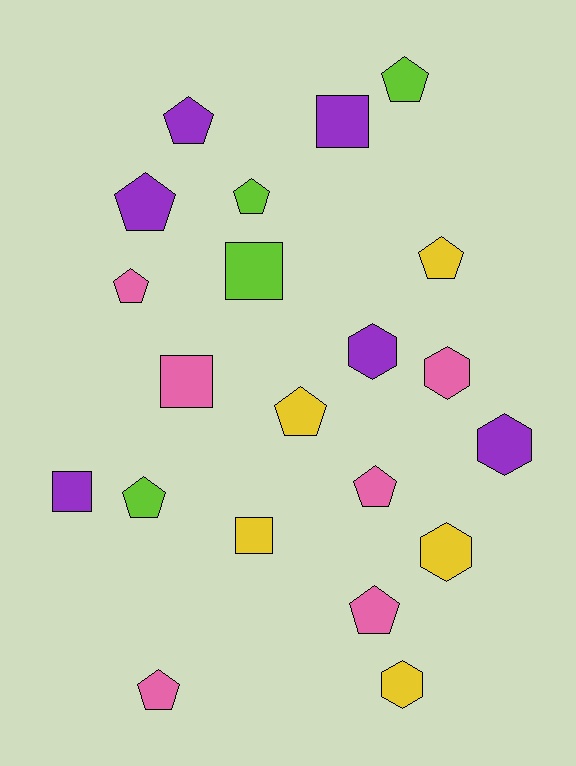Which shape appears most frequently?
Pentagon, with 11 objects.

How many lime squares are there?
There is 1 lime square.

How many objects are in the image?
There are 21 objects.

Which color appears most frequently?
Purple, with 6 objects.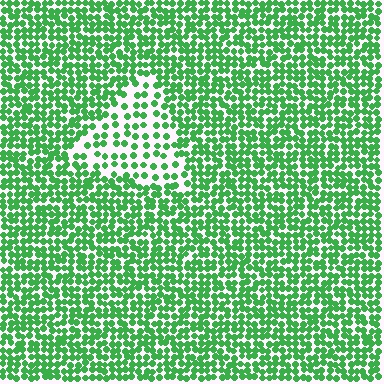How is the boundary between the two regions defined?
The boundary is defined by a change in element density (approximately 2.2x ratio). All elements are the same color, size, and shape.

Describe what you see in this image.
The image contains small green elements arranged at two different densities. A triangle-shaped region is visible where the elements are less densely packed than the surrounding area.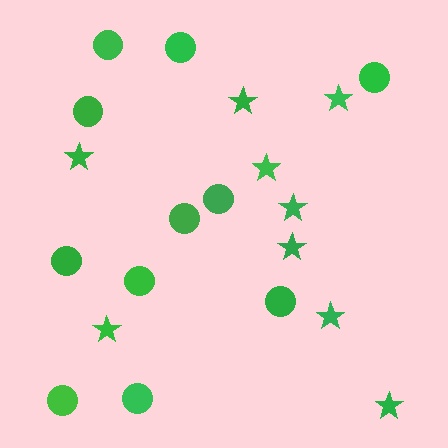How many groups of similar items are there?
There are 2 groups: one group of circles (11) and one group of stars (9).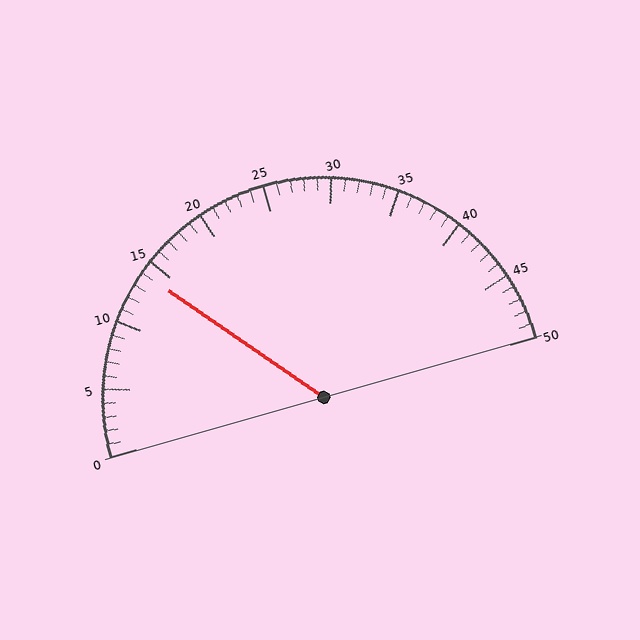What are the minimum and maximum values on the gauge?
The gauge ranges from 0 to 50.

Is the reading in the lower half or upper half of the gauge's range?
The reading is in the lower half of the range (0 to 50).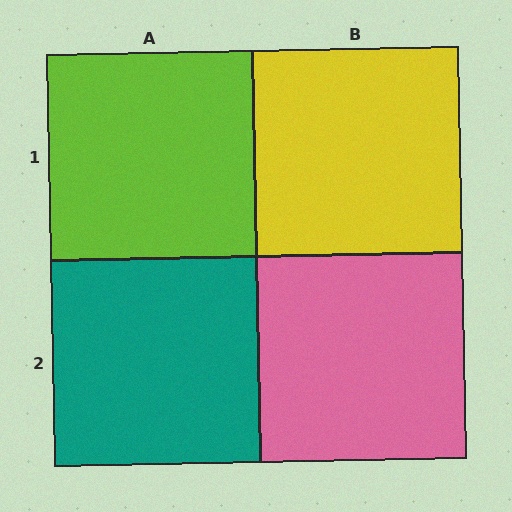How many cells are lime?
1 cell is lime.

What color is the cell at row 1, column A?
Lime.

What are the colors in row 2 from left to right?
Teal, pink.